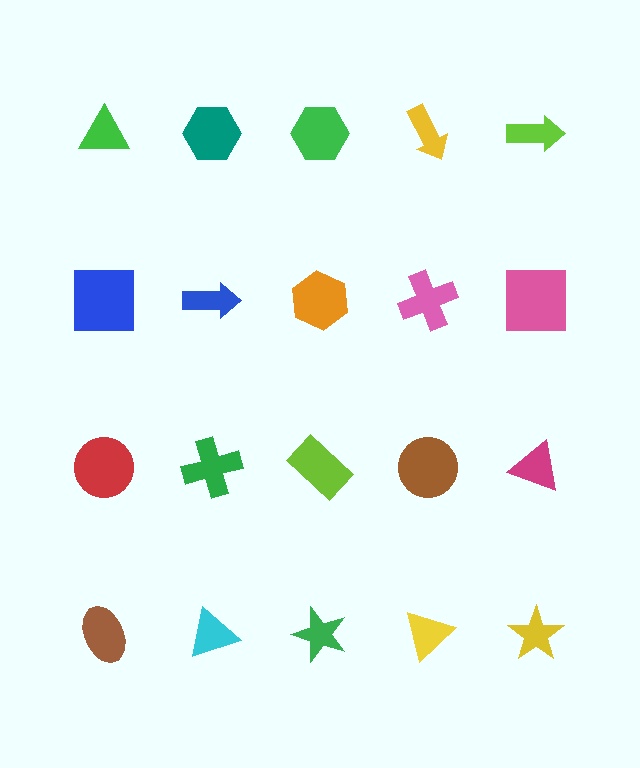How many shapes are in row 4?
5 shapes.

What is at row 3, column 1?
A red circle.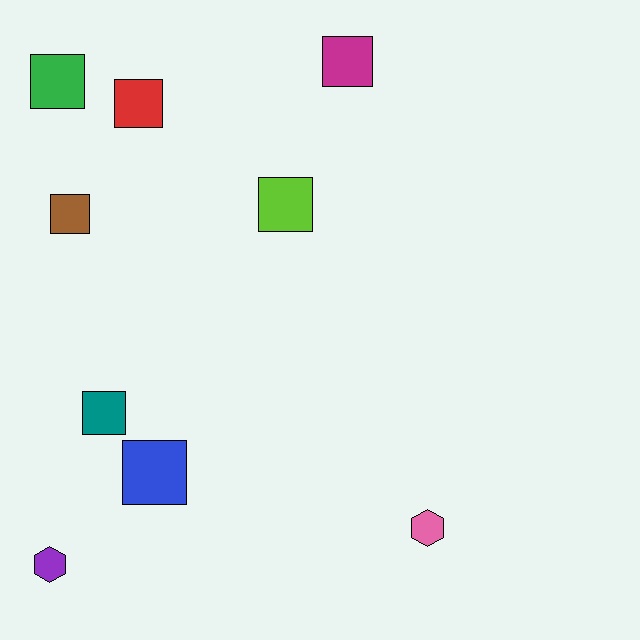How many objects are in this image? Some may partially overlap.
There are 9 objects.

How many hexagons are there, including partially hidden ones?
There are 2 hexagons.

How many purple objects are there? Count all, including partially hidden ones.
There is 1 purple object.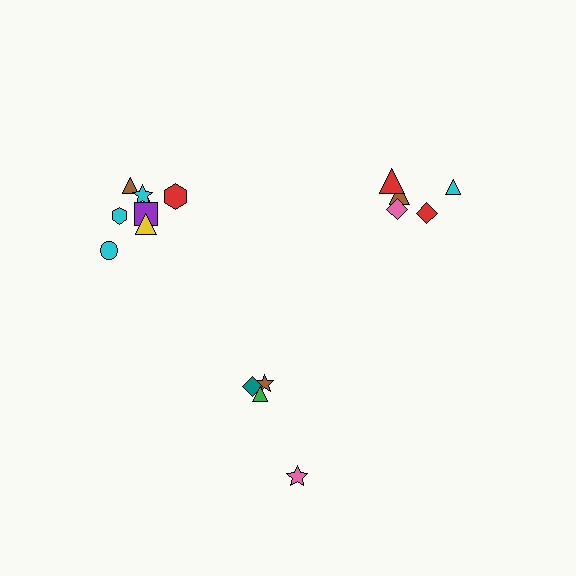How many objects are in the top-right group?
There are 5 objects.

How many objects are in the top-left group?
There are 8 objects.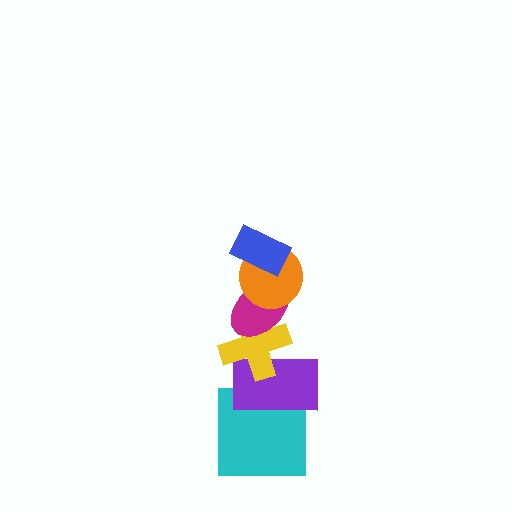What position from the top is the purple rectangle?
The purple rectangle is 5th from the top.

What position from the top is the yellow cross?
The yellow cross is 4th from the top.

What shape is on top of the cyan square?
The purple rectangle is on top of the cyan square.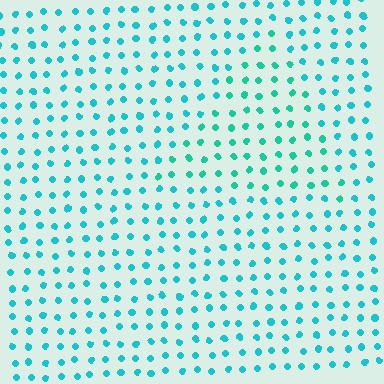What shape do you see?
I see a triangle.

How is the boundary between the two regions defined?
The boundary is defined purely by a slight shift in hue (about 19 degrees). Spacing, size, and orientation are identical on both sides.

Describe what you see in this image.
The image is filled with small cyan elements in a uniform arrangement. A triangle-shaped region is visible where the elements are tinted to a slightly different hue, forming a subtle color boundary.